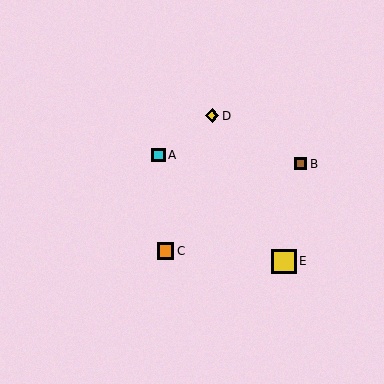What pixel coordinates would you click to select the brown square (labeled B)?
Click at (301, 164) to select the brown square B.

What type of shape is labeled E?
Shape E is a yellow square.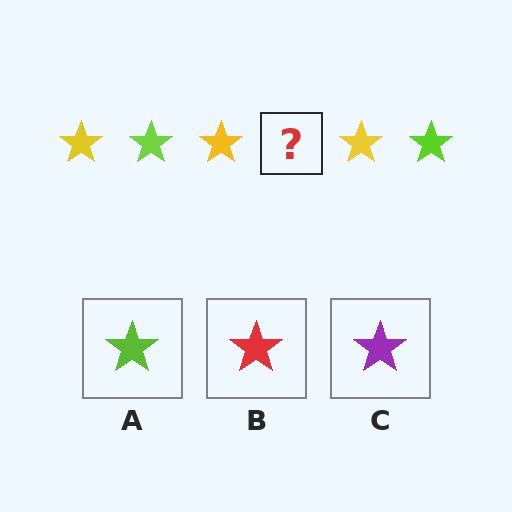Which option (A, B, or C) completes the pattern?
A.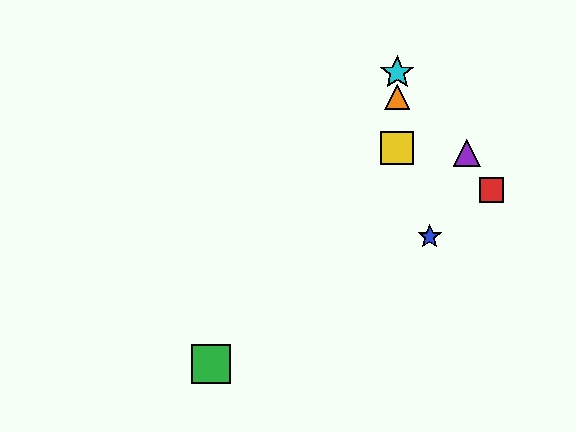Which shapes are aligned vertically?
The yellow square, the orange triangle, the cyan star are aligned vertically.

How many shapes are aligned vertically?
3 shapes (the yellow square, the orange triangle, the cyan star) are aligned vertically.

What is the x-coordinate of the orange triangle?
The orange triangle is at x≈397.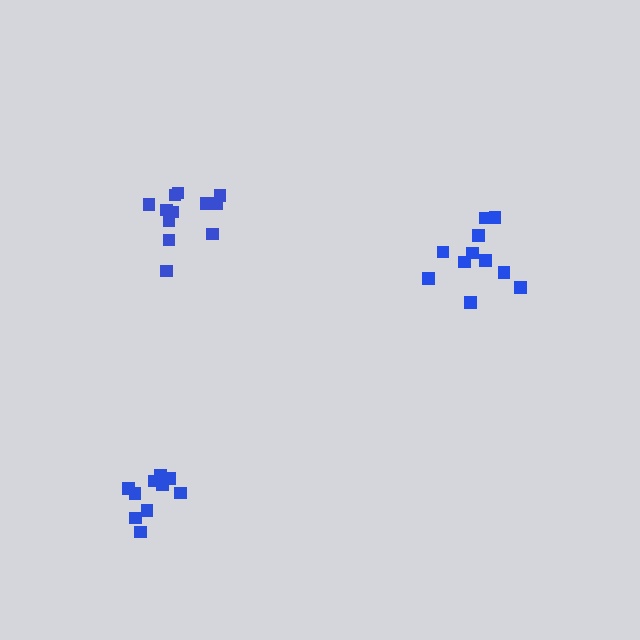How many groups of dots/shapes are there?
There are 3 groups.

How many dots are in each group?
Group 1: 11 dots, Group 2: 12 dots, Group 3: 10 dots (33 total).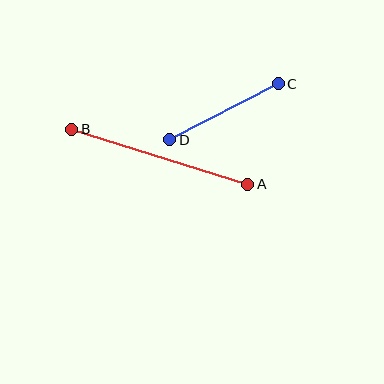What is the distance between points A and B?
The distance is approximately 185 pixels.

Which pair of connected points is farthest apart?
Points A and B are farthest apart.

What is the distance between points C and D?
The distance is approximately 122 pixels.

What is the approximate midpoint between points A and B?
The midpoint is at approximately (160, 157) pixels.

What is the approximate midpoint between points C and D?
The midpoint is at approximately (224, 112) pixels.